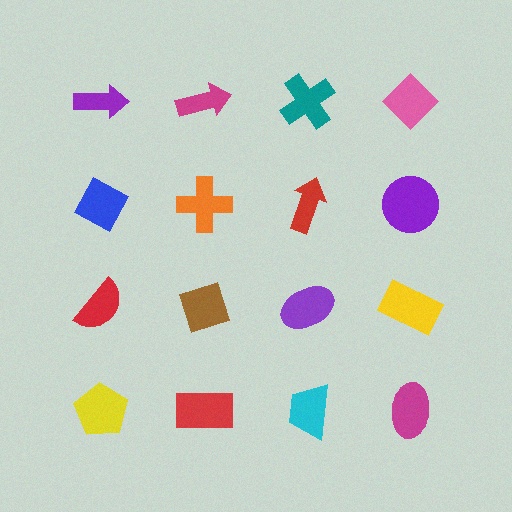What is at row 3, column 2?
A brown diamond.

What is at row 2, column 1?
A blue diamond.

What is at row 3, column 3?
A purple ellipse.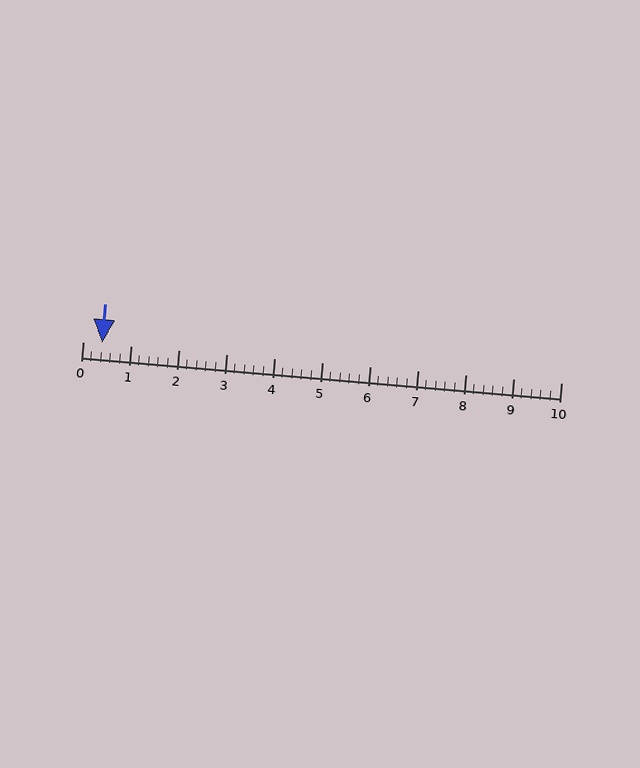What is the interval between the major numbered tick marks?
The major tick marks are spaced 1 units apart.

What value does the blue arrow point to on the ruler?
The blue arrow points to approximately 0.4.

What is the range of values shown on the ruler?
The ruler shows values from 0 to 10.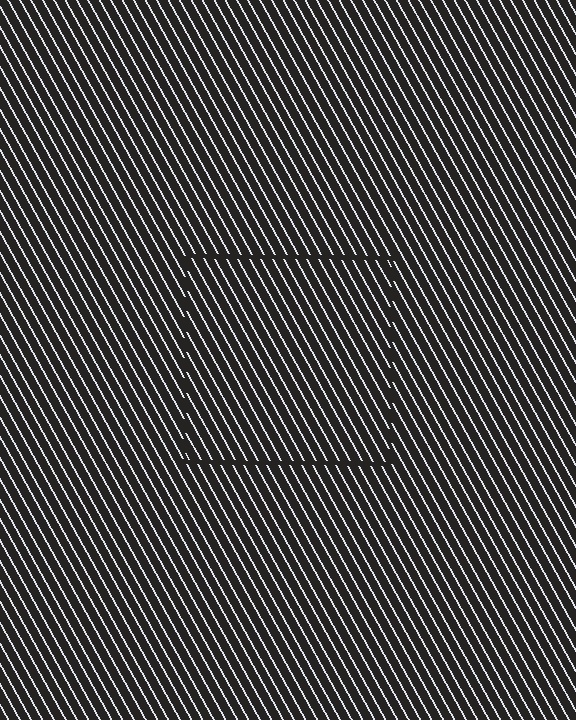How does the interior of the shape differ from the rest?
The interior of the shape contains the same grating, shifted by half a period — the contour is defined by the phase discontinuity where line-ends from the inner and outer gratings abut.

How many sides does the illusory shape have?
4 sides — the line-ends trace a square.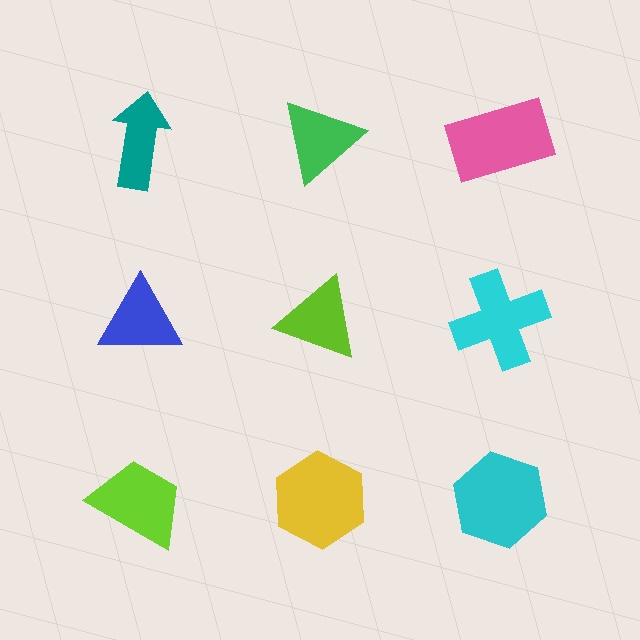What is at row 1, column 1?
A teal arrow.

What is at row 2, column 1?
A blue triangle.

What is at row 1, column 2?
A green triangle.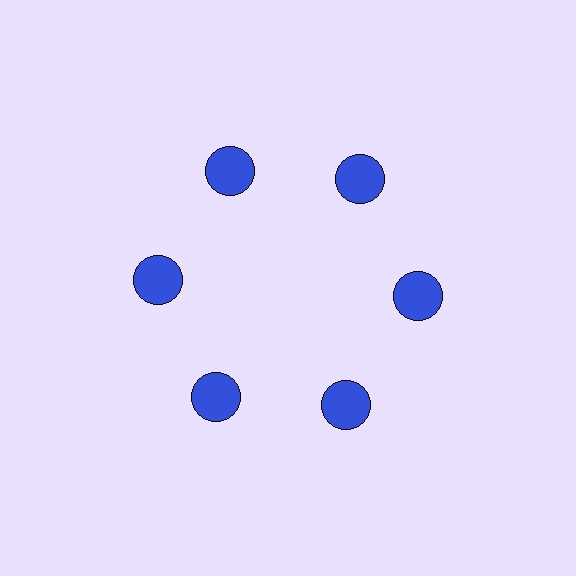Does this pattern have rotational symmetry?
Yes, this pattern has 6-fold rotational symmetry. It looks the same after rotating 60 degrees around the center.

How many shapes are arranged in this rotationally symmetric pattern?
There are 6 shapes, arranged in 6 groups of 1.